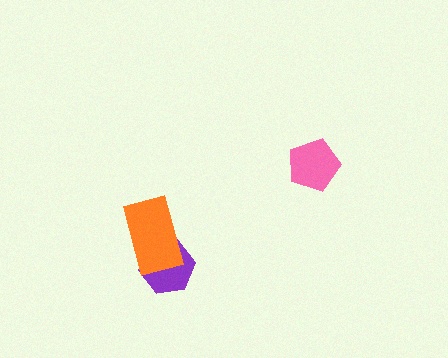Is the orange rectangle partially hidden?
No, no other shape covers it.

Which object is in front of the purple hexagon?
The orange rectangle is in front of the purple hexagon.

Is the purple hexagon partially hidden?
Yes, it is partially covered by another shape.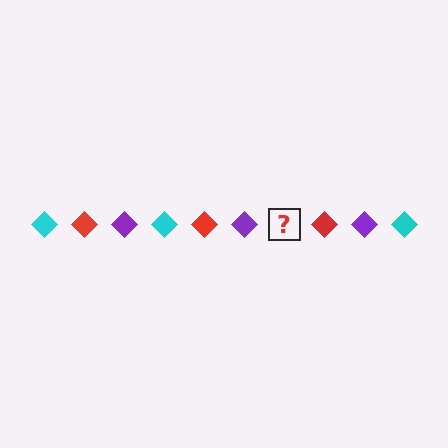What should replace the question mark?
The question mark should be replaced with a cyan diamond.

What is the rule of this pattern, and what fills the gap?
The rule is that the pattern cycles through cyan, red, purple diamonds. The gap should be filled with a cyan diamond.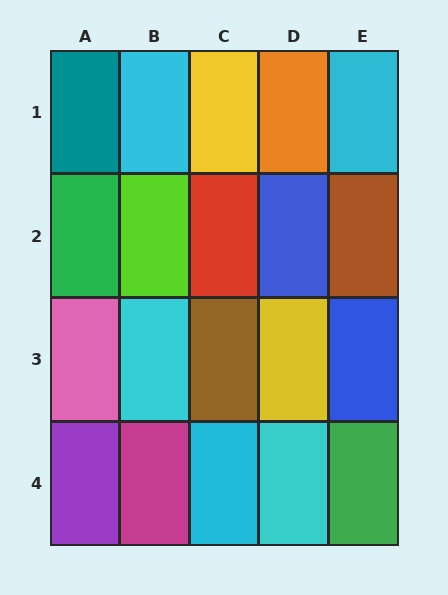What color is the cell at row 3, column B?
Cyan.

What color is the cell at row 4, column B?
Magenta.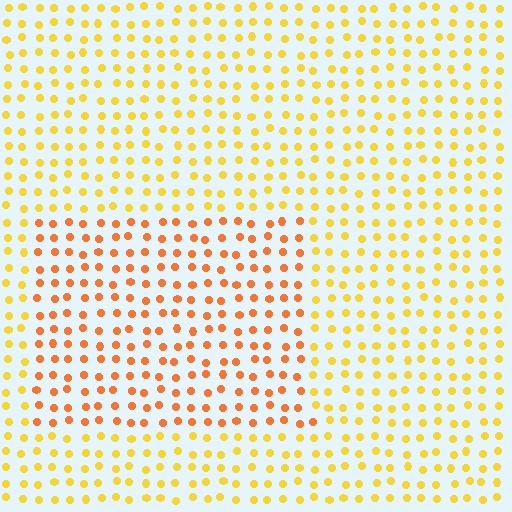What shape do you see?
I see a rectangle.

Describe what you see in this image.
The image is filled with small yellow elements in a uniform arrangement. A rectangle-shaped region is visible where the elements are tinted to a slightly different hue, forming a subtle color boundary.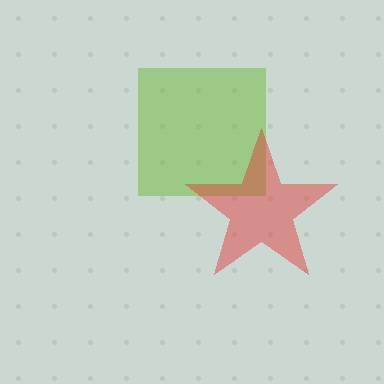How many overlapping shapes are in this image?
There are 2 overlapping shapes in the image.